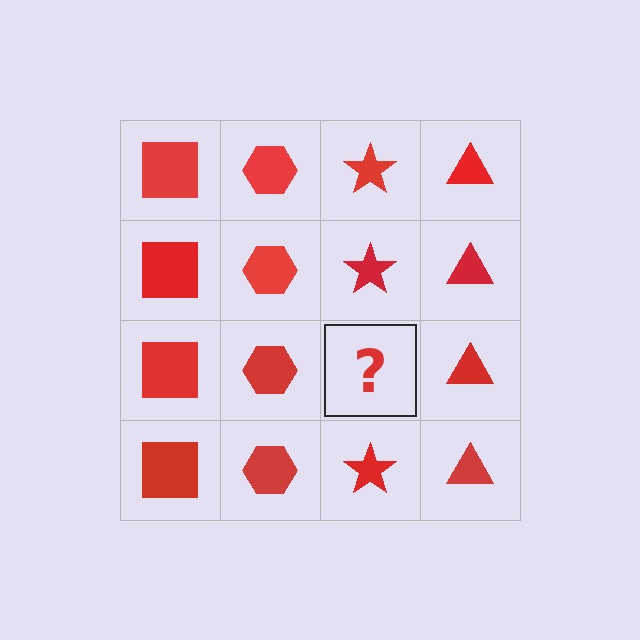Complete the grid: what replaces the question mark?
The question mark should be replaced with a red star.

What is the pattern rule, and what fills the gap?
The rule is that each column has a consistent shape. The gap should be filled with a red star.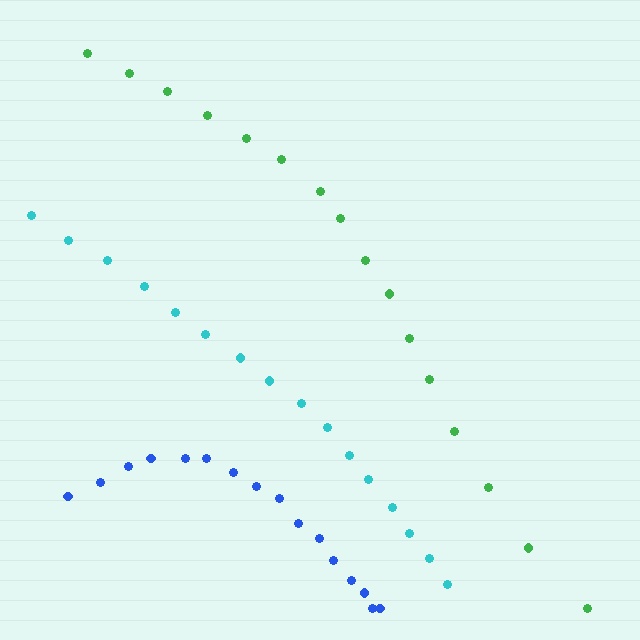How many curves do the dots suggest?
There are 3 distinct paths.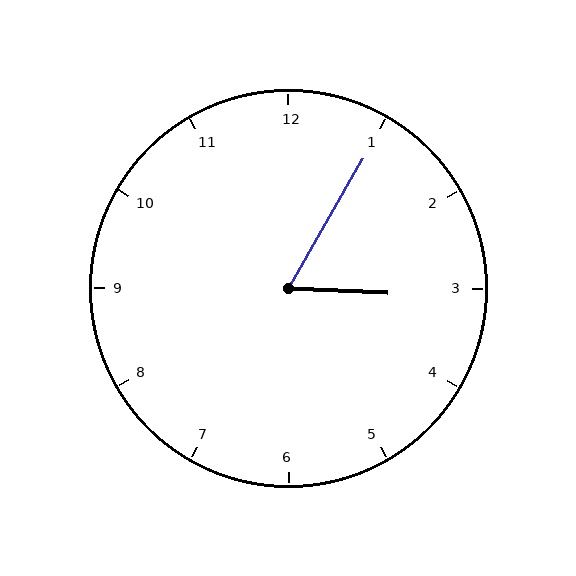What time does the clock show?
3:05.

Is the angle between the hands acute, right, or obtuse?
It is acute.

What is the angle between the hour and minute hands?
Approximately 62 degrees.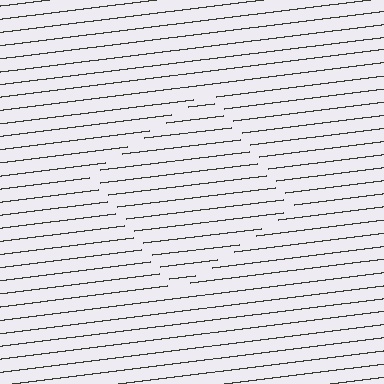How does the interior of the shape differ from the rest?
The interior of the shape contains the same grating, shifted by half a period — the contour is defined by the phase discontinuity where line-ends from the inner and outer gratings abut.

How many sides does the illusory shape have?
4 sides — the line-ends trace a square.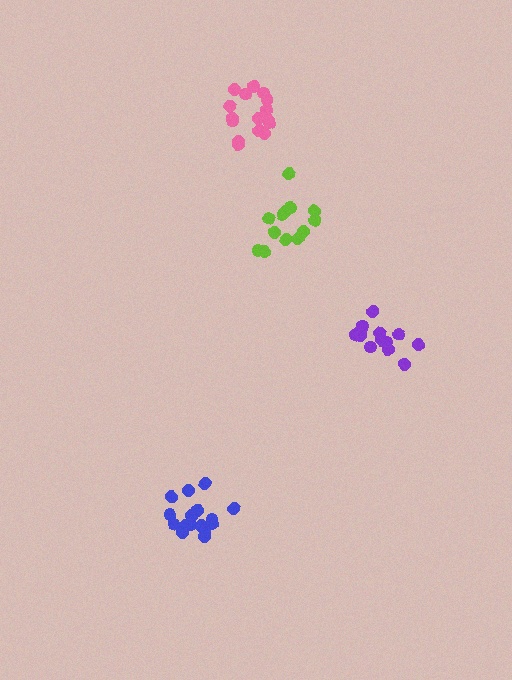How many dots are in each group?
Group 1: 14 dots, Group 2: 16 dots, Group 3: 13 dots, Group 4: 16 dots (59 total).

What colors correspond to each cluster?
The clusters are colored: purple, pink, lime, blue.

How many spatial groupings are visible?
There are 4 spatial groupings.